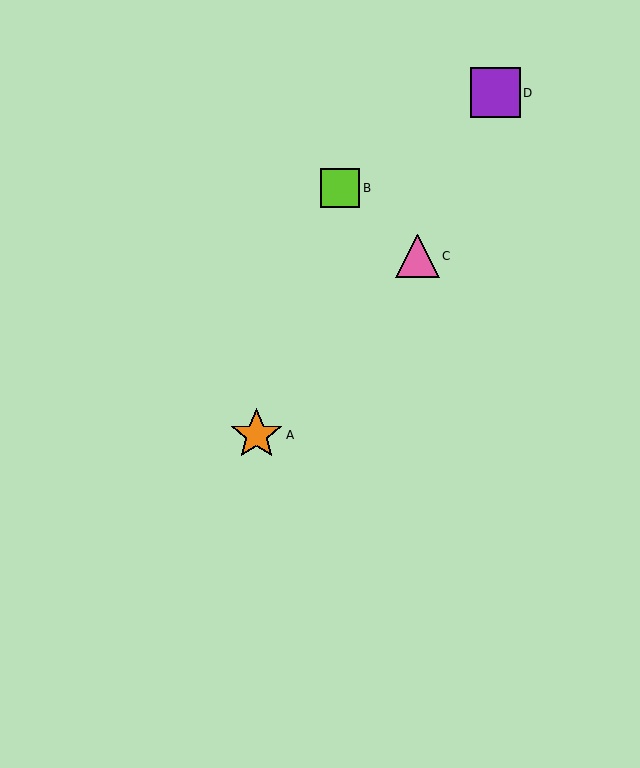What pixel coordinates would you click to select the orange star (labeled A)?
Click at (256, 435) to select the orange star A.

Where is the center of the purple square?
The center of the purple square is at (495, 93).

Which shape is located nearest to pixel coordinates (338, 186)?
The lime square (labeled B) at (340, 188) is nearest to that location.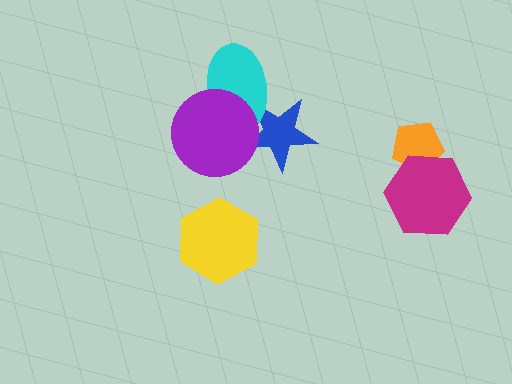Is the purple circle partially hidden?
No, no other shape covers it.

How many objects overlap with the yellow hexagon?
0 objects overlap with the yellow hexagon.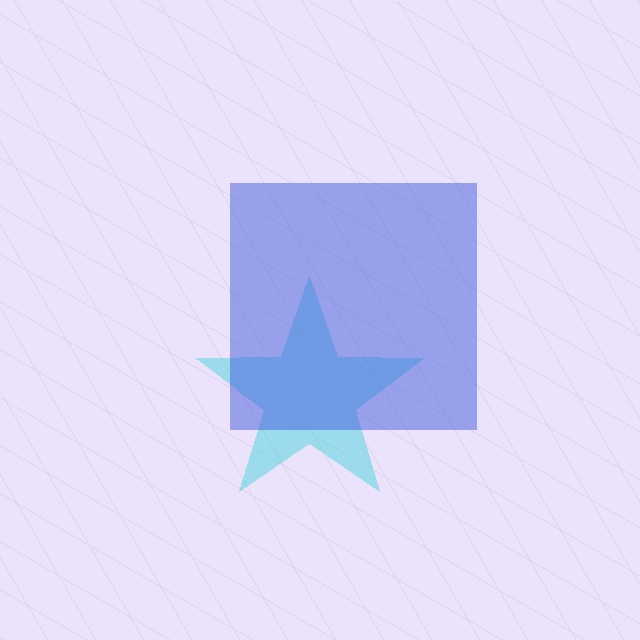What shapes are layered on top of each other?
The layered shapes are: a cyan star, a blue square.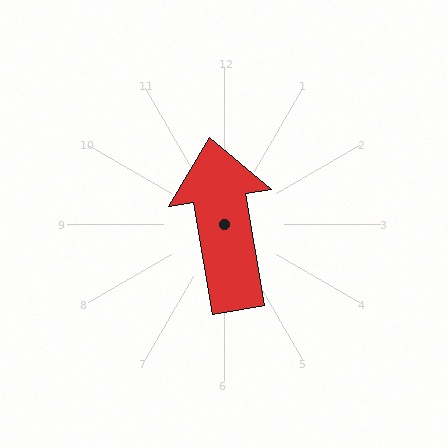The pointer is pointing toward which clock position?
Roughly 12 o'clock.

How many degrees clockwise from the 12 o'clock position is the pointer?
Approximately 351 degrees.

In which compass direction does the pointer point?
North.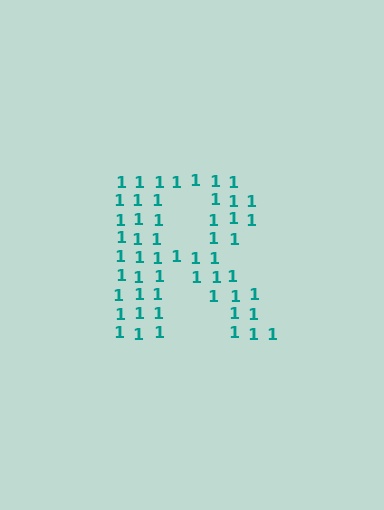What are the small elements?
The small elements are digit 1's.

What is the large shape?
The large shape is the letter R.